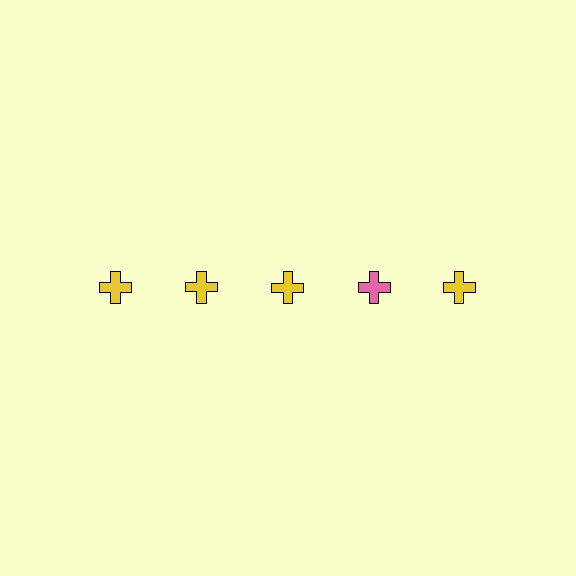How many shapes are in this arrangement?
There are 5 shapes arranged in a grid pattern.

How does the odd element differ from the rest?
It has a different color: pink instead of yellow.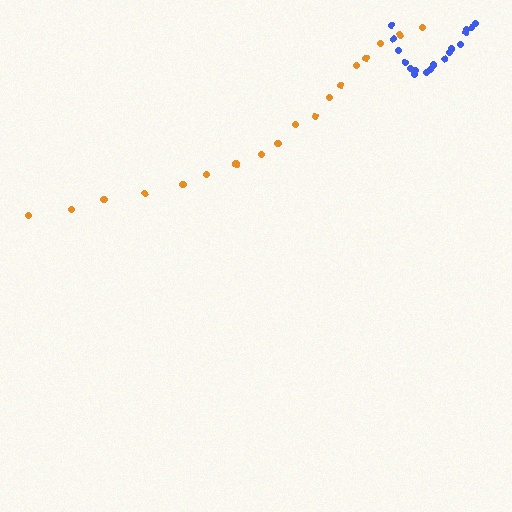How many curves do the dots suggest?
There are 2 distinct paths.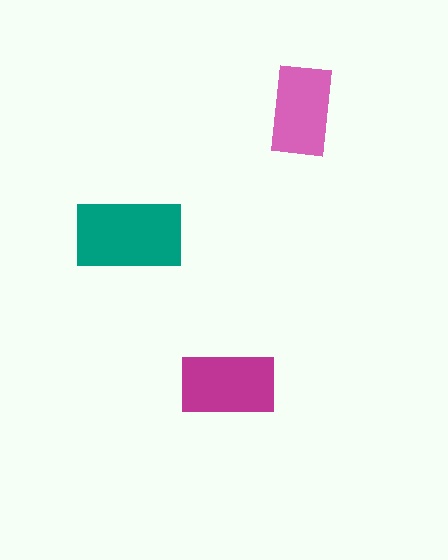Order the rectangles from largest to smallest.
the teal one, the magenta one, the pink one.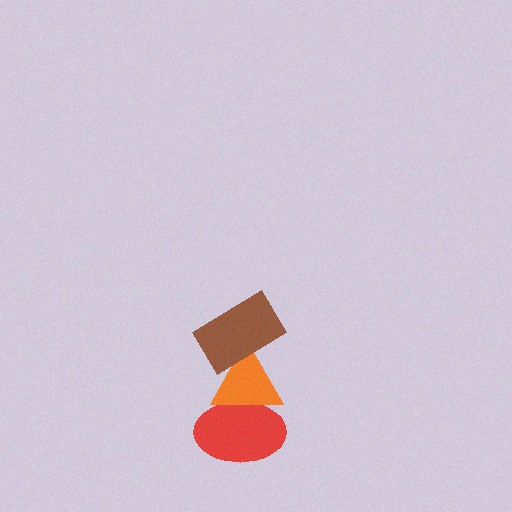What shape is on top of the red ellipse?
The orange triangle is on top of the red ellipse.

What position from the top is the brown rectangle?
The brown rectangle is 1st from the top.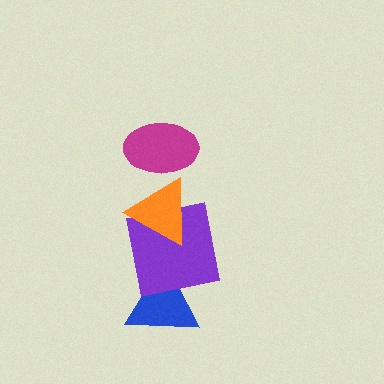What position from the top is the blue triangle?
The blue triangle is 4th from the top.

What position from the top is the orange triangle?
The orange triangle is 2nd from the top.